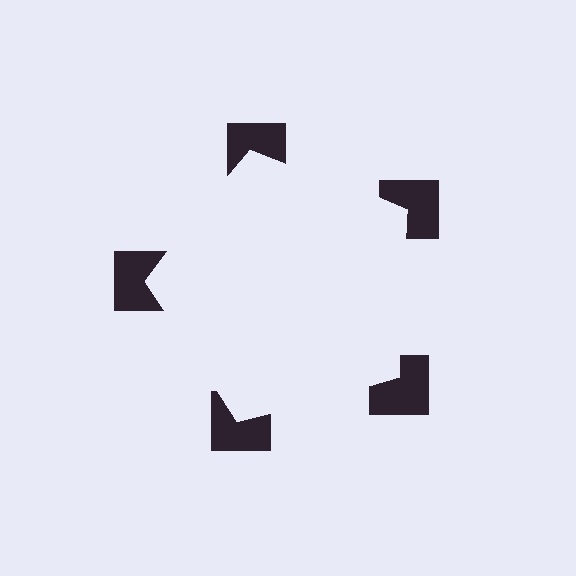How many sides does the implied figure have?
5 sides.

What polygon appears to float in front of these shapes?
An illusory pentagon — its edges are inferred from the aligned wedge cuts in the notched squares, not physically drawn.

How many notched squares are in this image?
There are 5 — one at each vertex of the illusory pentagon.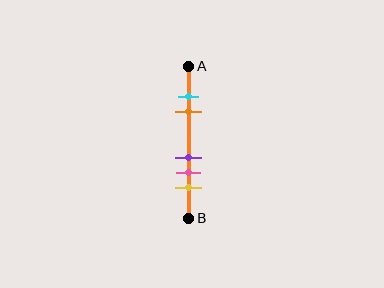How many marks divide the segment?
There are 5 marks dividing the segment.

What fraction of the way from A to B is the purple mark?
The purple mark is approximately 60% (0.6) of the way from A to B.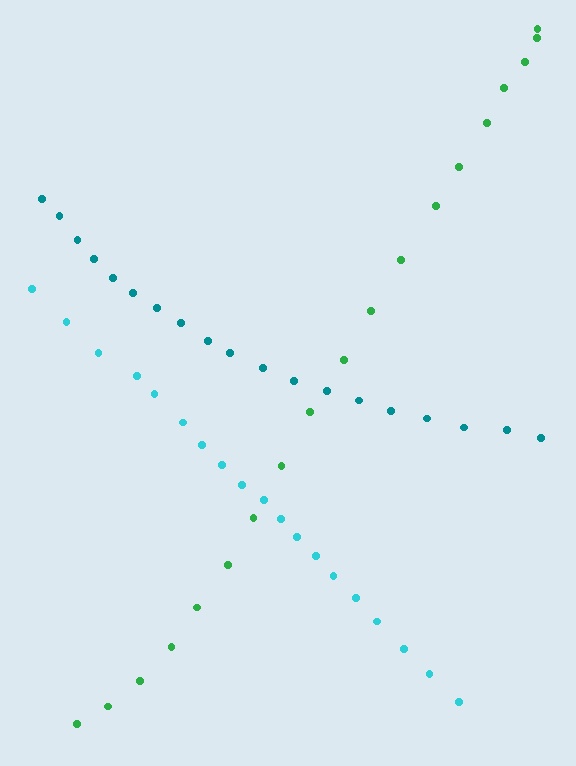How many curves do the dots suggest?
There are 3 distinct paths.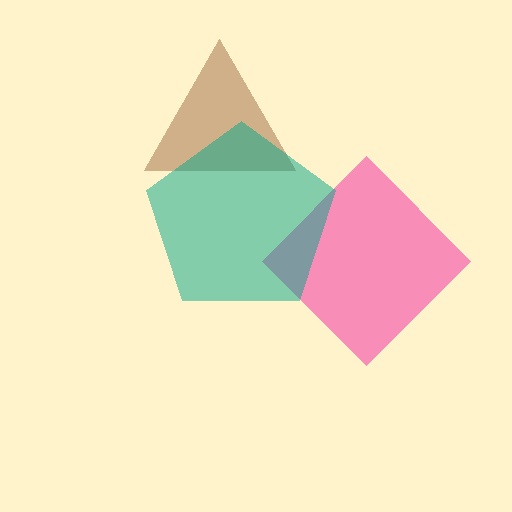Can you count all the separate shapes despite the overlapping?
Yes, there are 3 separate shapes.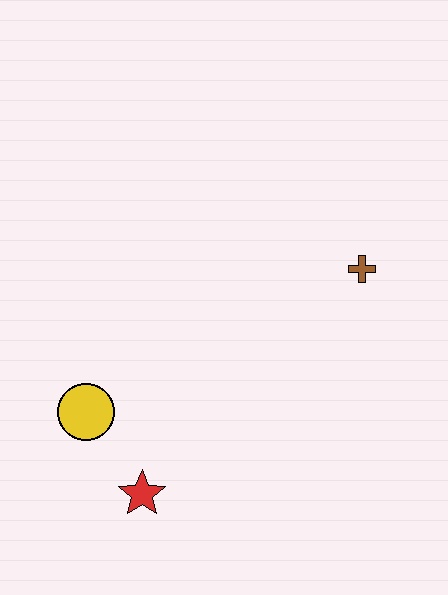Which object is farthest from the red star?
The brown cross is farthest from the red star.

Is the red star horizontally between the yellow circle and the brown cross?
Yes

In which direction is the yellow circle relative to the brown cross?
The yellow circle is to the left of the brown cross.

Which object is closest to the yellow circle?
The red star is closest to the yellow circle.